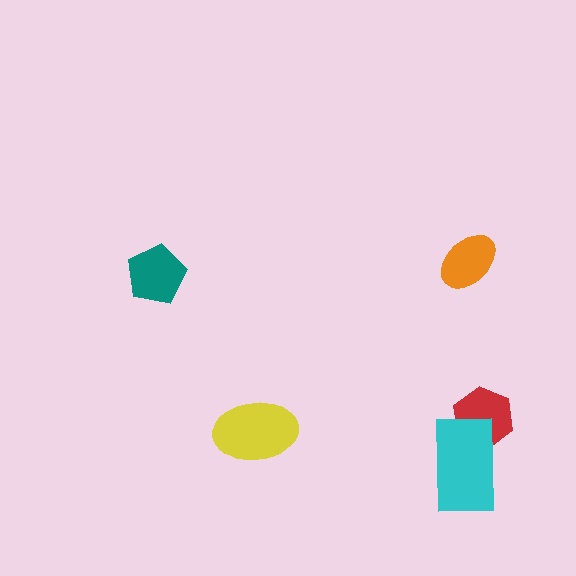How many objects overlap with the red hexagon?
1 object overlaps with the red hexagon.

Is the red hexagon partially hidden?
Yes, it is partially covered by another shape.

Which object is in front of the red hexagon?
The cyan rectangle is in front of the red hexagon.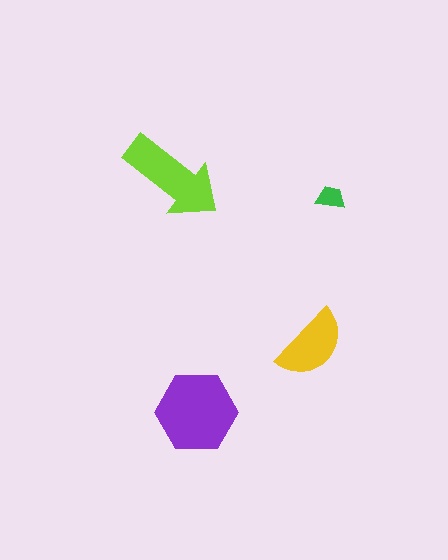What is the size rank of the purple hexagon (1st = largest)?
1st.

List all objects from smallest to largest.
The green trapezoid, the yellow semicircle, the lime arrow, the purple hexagon.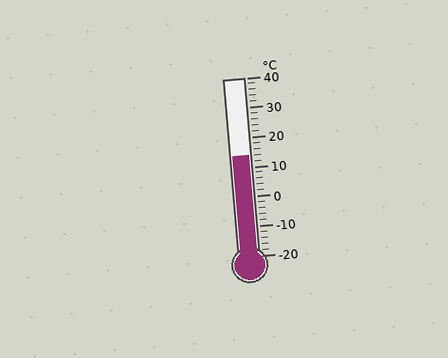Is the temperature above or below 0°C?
The temperature is above 0°C.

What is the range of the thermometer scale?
The thermometer scale ranges from -20°C to 40°C.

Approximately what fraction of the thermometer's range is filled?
The thermometer is filled to approximately 55% of its range.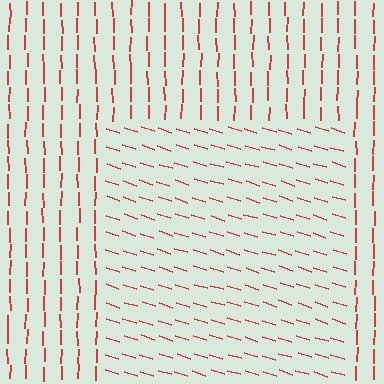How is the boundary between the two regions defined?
The boundary is defined purely by a change in line orientation (approximately 73 degrees difference). All lines are the same color and thickness.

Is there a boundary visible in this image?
Yes, there is a texture boundary formed by a change in line orientation.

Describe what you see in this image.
The image is filled with small red line segments. A rectangle region in the image has lines oriented differently from the surrounding lines, creating a visible texture boundary.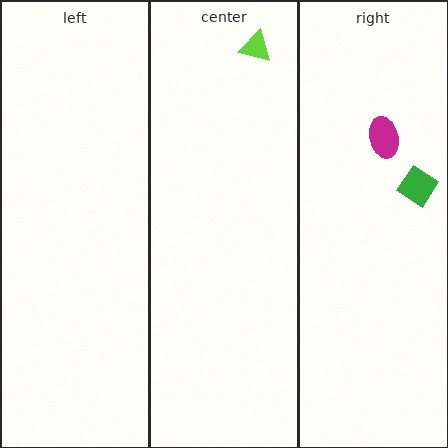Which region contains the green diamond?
The right region.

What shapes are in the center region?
The lime triangle.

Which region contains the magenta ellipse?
The right region.